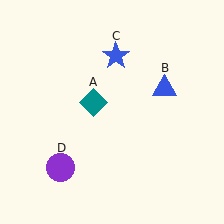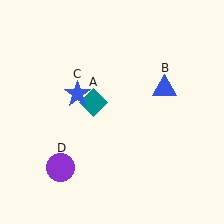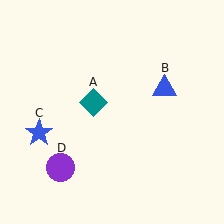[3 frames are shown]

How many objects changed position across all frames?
1 object changed position: blue star (object C).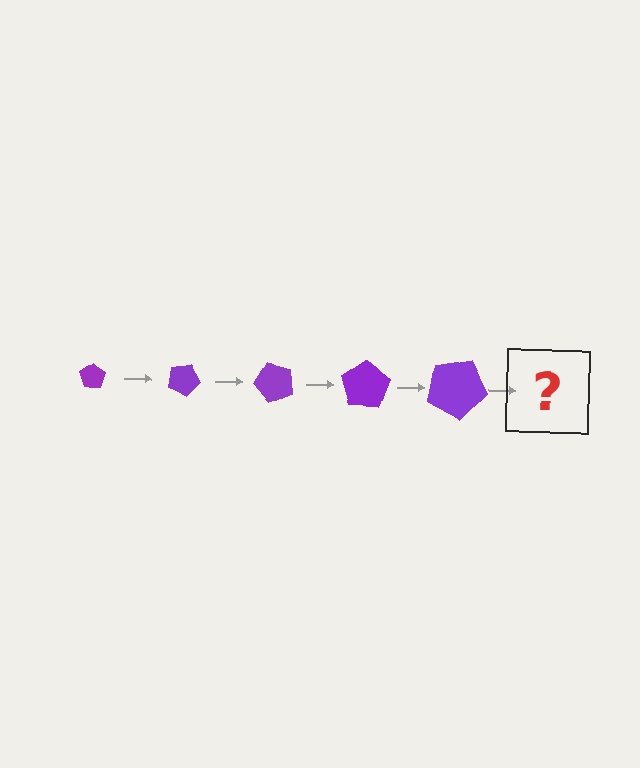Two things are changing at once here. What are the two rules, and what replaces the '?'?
The two rules are that the pentagon grows larger each step and it rotates 25 degrees each step. The '?' should be a pentagon, larger than the previous one and rotated 125 degrees from the start.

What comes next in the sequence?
The next element should be a pentagon, larger than the previous one and rotated 125 degrees from the start.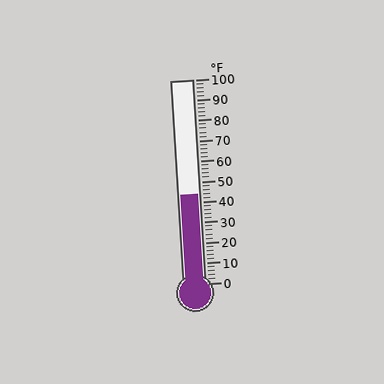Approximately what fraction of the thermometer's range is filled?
The thermometer is filled to approximately 45% of its range.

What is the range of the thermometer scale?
The thermometer scale ranges from 0°F to 100°F.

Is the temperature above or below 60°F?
The temperature is below 60°F.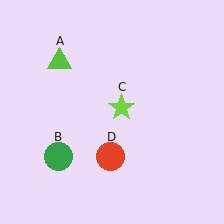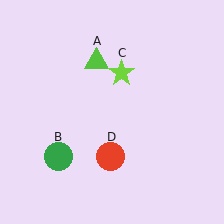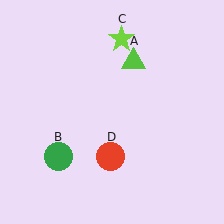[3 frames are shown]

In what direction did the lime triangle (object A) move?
The lime triangle (object A) moved right.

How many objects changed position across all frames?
2 objects changed position: lime triangle (object A), lime star (object C).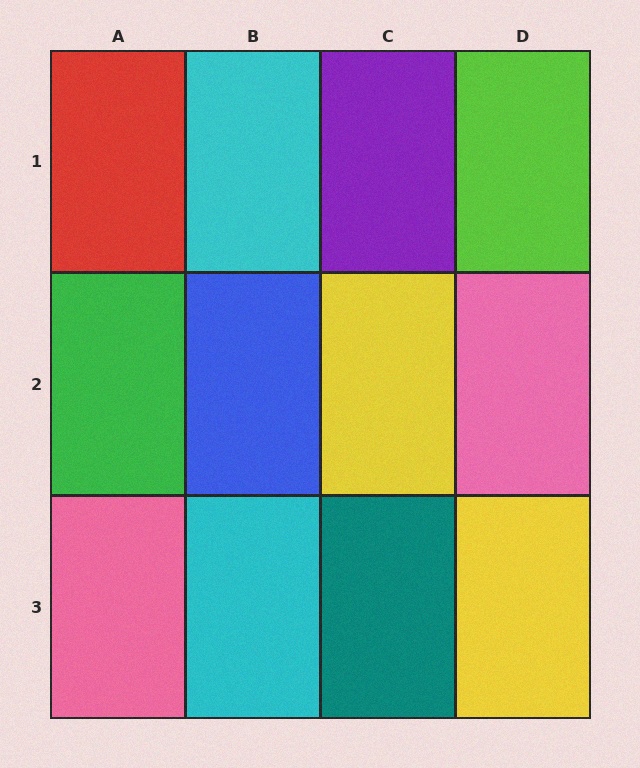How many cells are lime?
1 cell is lime.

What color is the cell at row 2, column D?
Pink.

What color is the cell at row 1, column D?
Lime.